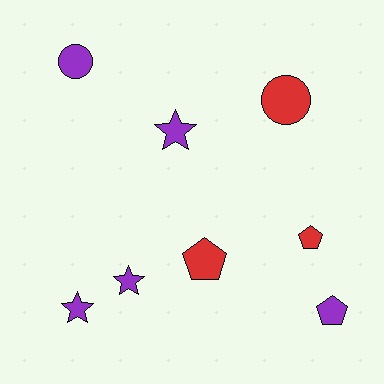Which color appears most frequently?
Purple, with 5 objects.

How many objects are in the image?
There are 8 objects.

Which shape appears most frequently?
Pentagon, with 3 objects.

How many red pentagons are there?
There are 2 red pentagons.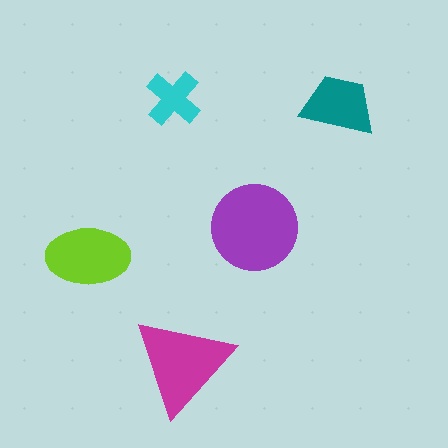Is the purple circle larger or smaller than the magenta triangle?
Larger.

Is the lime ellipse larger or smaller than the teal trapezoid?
Larger.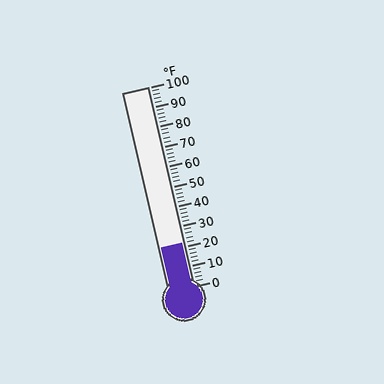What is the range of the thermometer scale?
The thermometer scale ranges from 0°F to 100°F.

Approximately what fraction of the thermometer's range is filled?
The thermometer is filled to approximately 20% of its range.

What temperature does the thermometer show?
The thermometer shows approximately 22°F.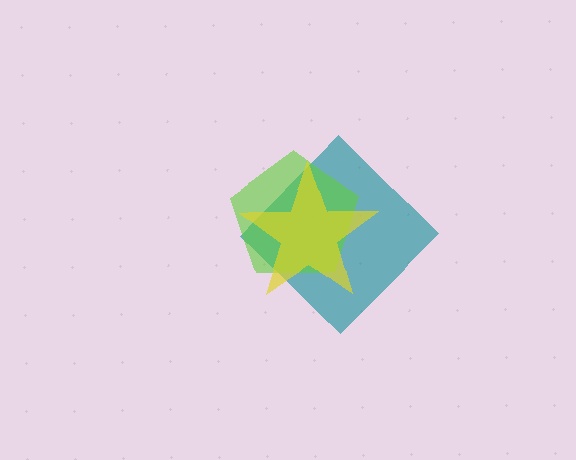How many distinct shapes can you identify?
There are 3 distinct shapes: a teal diamond, a lime pentagon, a yellow star.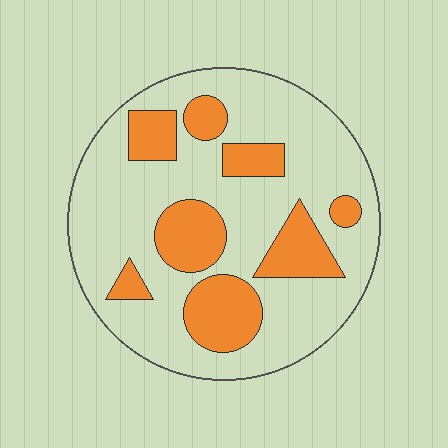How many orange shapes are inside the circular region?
8.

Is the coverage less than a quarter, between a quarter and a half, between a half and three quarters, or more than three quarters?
Between a quarter and a half.